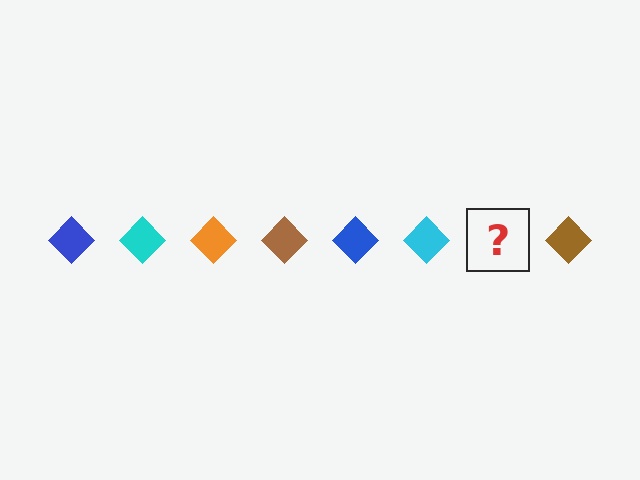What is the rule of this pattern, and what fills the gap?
The rule is that the pattern cycles through blue, cyan, orange, brown diamonds. The gap should be filled with an orange diamond.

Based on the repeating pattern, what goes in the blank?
The blank should be an orange diamond.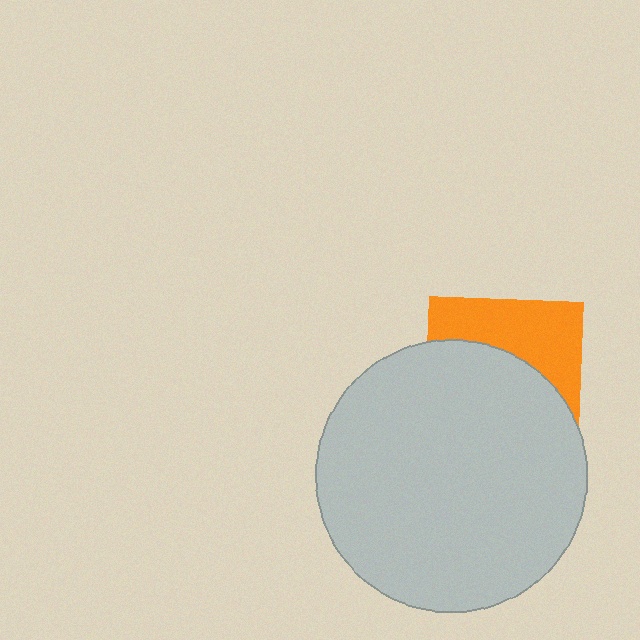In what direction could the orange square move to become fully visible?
The orange square could move up. That would shift it out from behind the light gray circle entirely.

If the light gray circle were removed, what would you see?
You would see the complete orange square.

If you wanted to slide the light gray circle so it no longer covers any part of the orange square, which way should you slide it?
Slide it down — that is the most direct way to separate the two shapes.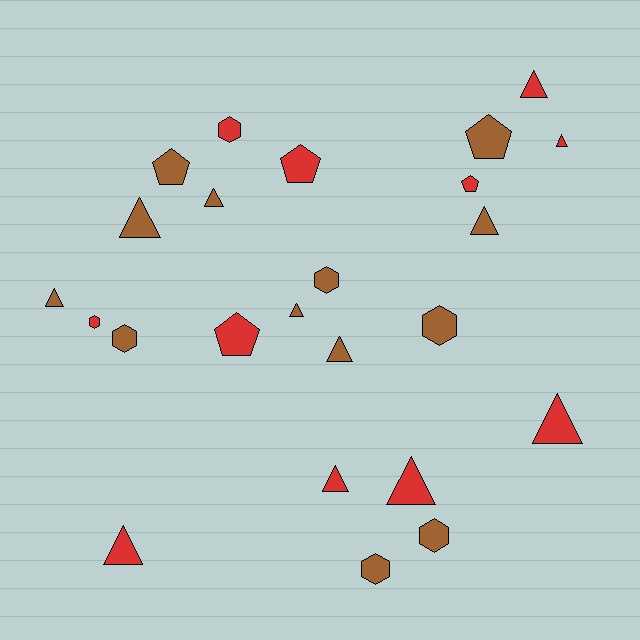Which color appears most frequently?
Brown, with 13 objects.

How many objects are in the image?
There are 24 objects.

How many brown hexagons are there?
There are 5 brown hexagons.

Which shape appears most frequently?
Triangle, with 12 objects.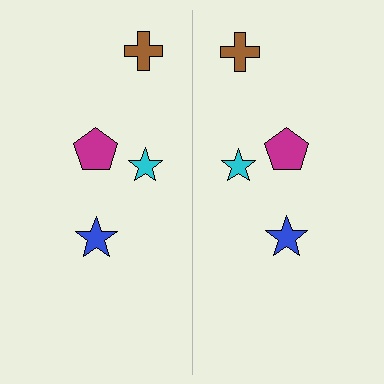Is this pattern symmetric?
Yes, this pattern has bilateral (reflection) symmetry.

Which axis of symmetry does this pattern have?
The pattern has a vertical axis of symmetry running through the center of the image.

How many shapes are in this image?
There are 8 shapes in this image.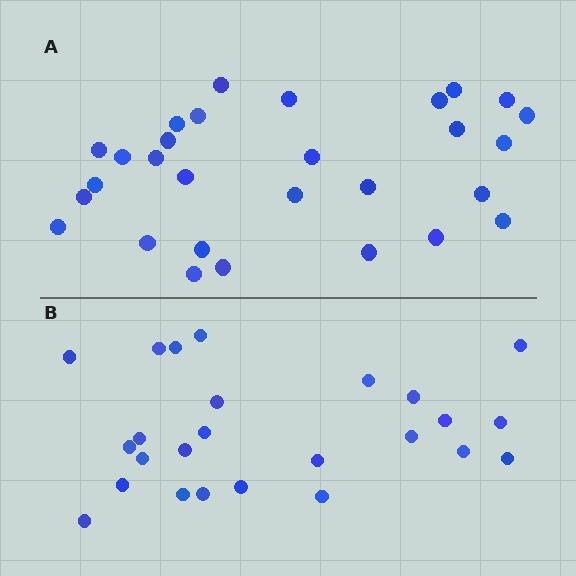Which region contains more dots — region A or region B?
Region A (the top region) has more dots.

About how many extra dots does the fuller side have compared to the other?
Region A has about 4 more dots than region B.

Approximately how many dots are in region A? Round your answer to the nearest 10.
About 30 dots. (The exact count is 29, which rounds to 30.)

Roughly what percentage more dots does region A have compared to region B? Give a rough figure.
About 15% more.